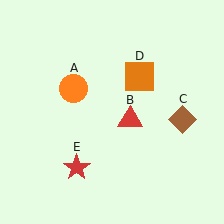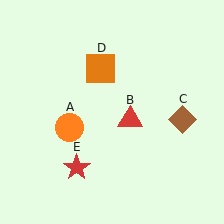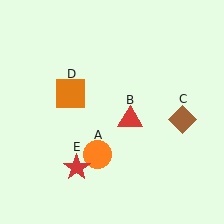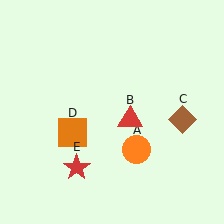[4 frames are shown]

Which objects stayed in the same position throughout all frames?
Red triangle (object B) and brown diamond (object C) and red star (object E) remained stationary.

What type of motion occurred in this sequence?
The orange circle (object A), orange square (object D) rotated counterclockwise around the center of the scene.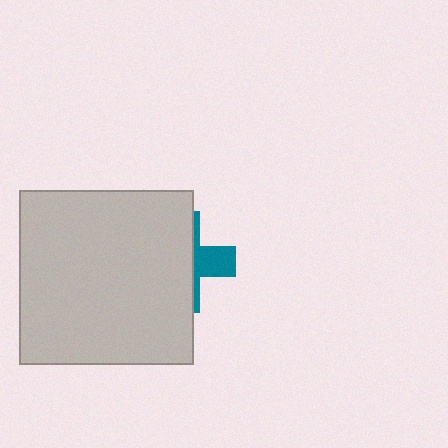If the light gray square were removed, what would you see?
You would see the complete teal cross.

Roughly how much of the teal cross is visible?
A small part of it is visible (roughly 33%).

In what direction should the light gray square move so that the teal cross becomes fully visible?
The light gray square should move left. That is the shortest direction to clear the overlap and leave the teal cross fully visible.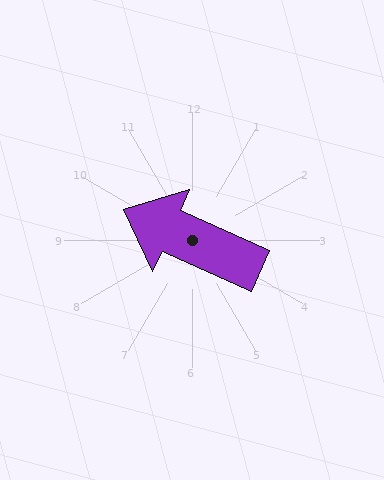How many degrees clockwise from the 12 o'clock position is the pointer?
Approximately 294 degrees.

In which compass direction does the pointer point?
Northwest.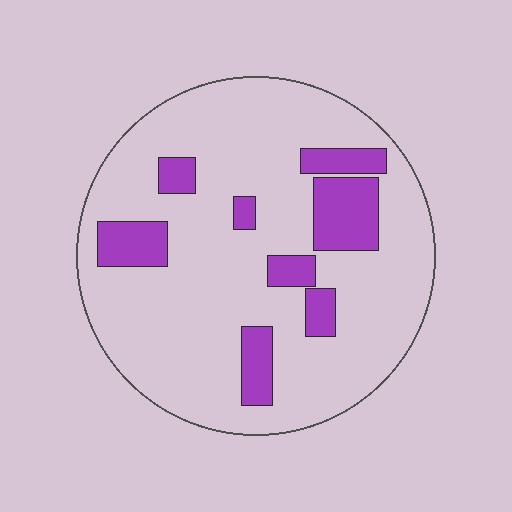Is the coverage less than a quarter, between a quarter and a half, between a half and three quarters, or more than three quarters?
Less than a quarter.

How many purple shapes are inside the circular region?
8.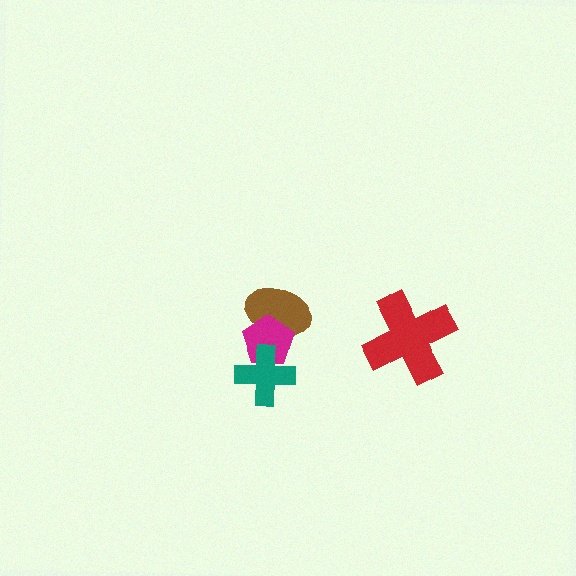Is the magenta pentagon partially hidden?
Yes, it is partially covered by another shape.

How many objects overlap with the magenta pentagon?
2 objects overlap with the magenta pentagon.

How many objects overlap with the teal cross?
1 object overlaps with the teal cross.